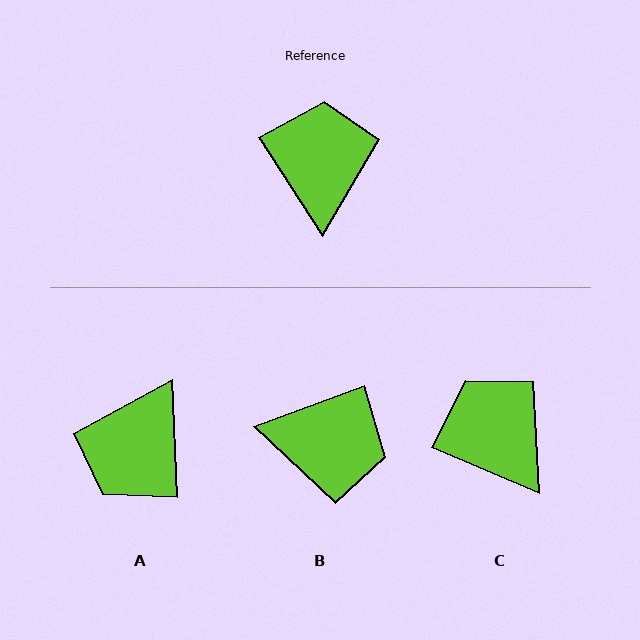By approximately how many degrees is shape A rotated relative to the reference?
Approximately 150 degrees counter-clockwise.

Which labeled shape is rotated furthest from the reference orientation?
A, about 150 degrees away.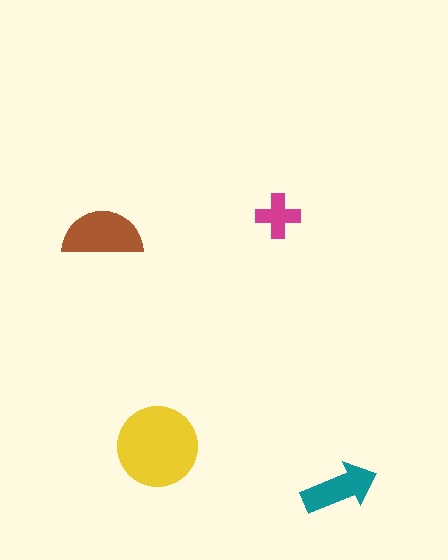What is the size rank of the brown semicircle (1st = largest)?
2nd.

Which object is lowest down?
The teal arrow is bottommost.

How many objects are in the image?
There are 4 objects in the image.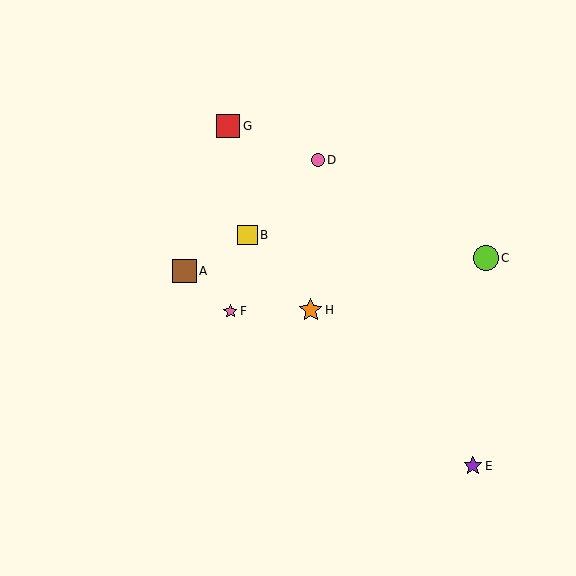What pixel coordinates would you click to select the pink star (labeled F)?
Click at (230, 311) to select the pink star F.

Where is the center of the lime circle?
The center of the lime circle is at (486, 258).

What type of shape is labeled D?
Shape D is a pink circle.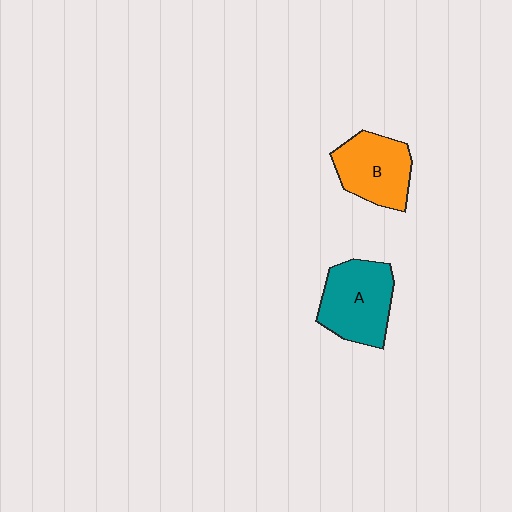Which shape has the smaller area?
Shape B (orange).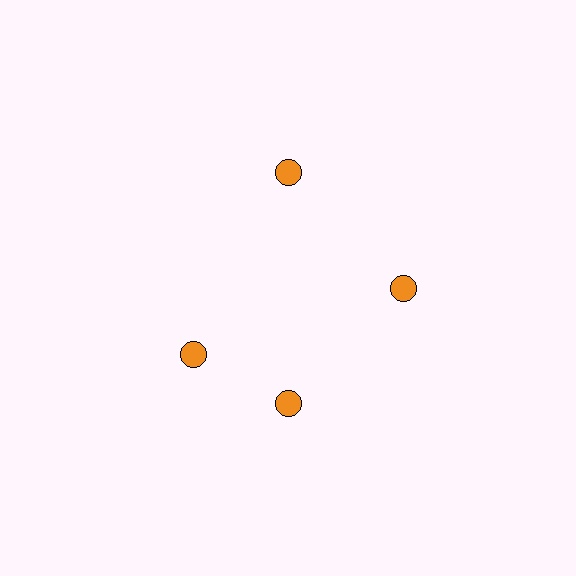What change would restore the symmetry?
The symmetry would be restored by rotating it back into even spacing with its neighbors so that all 4 circles sit at equal angles and equal distance from the center.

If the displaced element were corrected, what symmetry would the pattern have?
It would have 4-fold rotational symmetry — the pattern would map onto itself every 90 degrees.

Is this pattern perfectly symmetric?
No. The 4 orange circles are arranged in a ring, but one element near the 9 o'clock position is rotated out of alignment along the ring, breaking the 4-fold rotational symmetry.